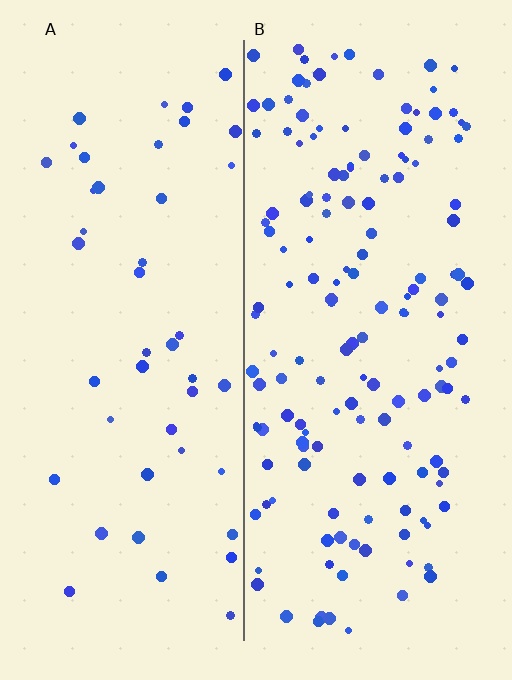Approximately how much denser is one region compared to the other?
Approximately 3.3× — region B over region A.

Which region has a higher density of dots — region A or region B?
B (the right).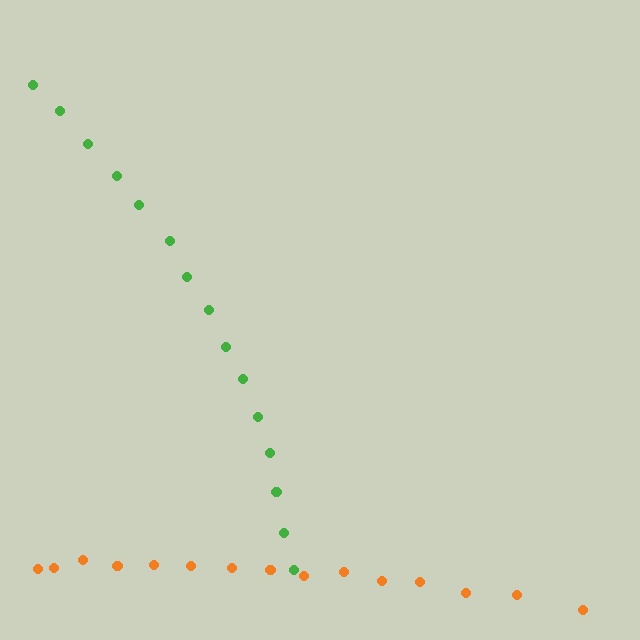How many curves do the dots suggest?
There are 2 distinct paths.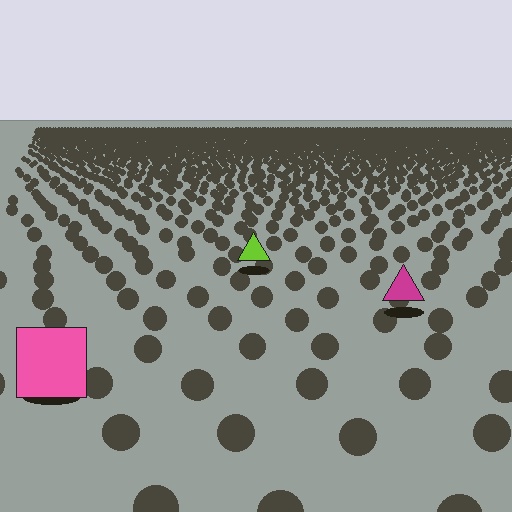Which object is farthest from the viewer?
The lime triangle is farthest from the viewer. It appears smaller and the ground texture around it is denser.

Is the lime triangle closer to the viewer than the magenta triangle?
No. The magenta triangle is closer — you can tell from the texture gradient: the ground texture is coarser near it.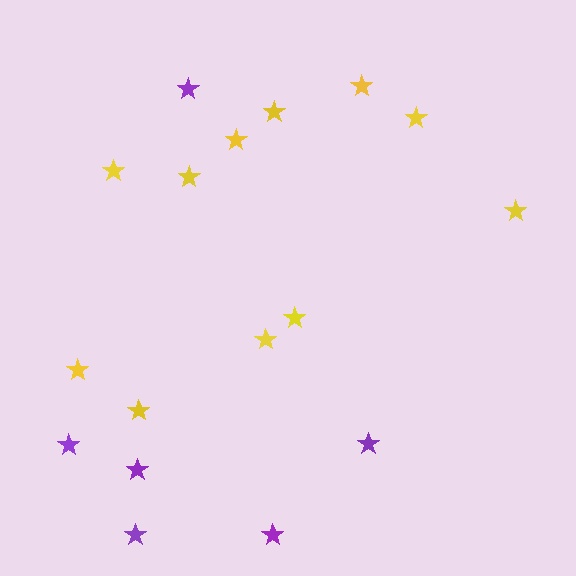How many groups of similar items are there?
There are 2 groups: one group of yellow stars (11) and one group of purple stars (6).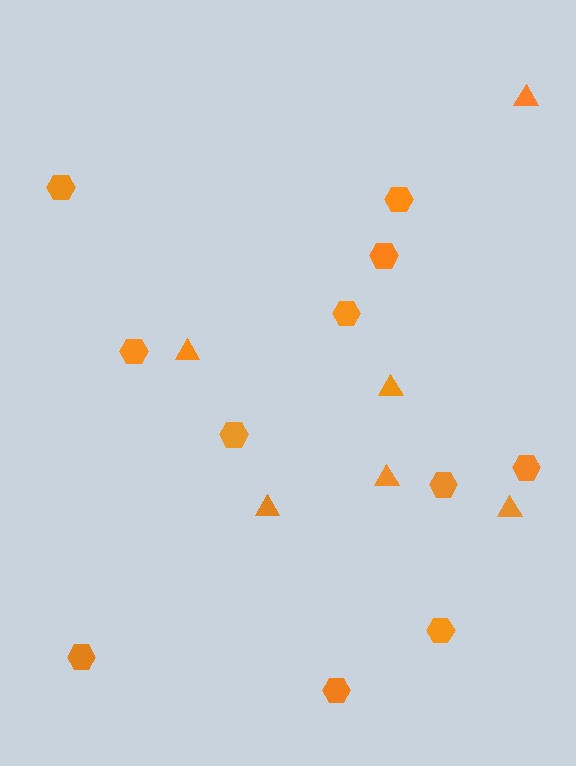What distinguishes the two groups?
There are 2 groups: one group of hexagons (11) and one group of triangles (6).